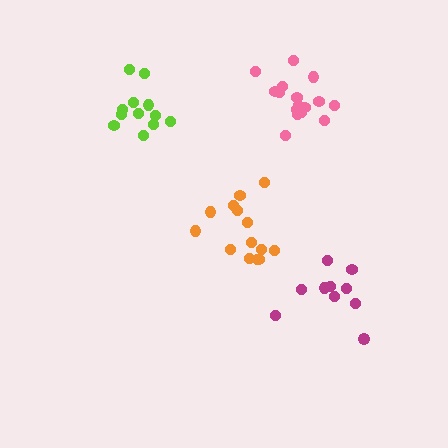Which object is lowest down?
The magenta cluster is bottommost.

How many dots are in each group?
Group 1: 12 dots, Group 2: 10 dots, Group 3: 14 dots, Group 4: 16 dots (52 total).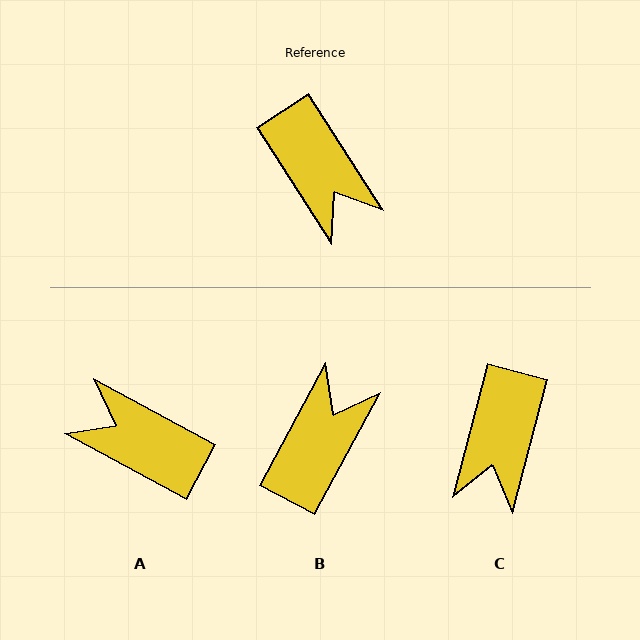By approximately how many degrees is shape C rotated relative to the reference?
Approximately 47 degrees clockwise.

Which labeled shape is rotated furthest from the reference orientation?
A, about 151 degrees away.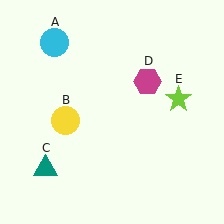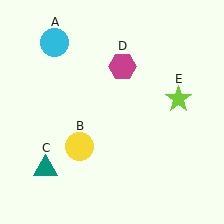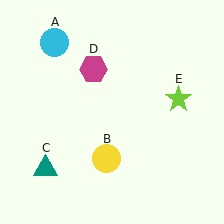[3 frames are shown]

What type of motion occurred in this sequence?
The yellow circle (object B), magenta hexagon (object D) rotated counterclockwise around the center of the scene.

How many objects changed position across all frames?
2 objects changed position: yellow circle (object B), magenta hexagon (object D).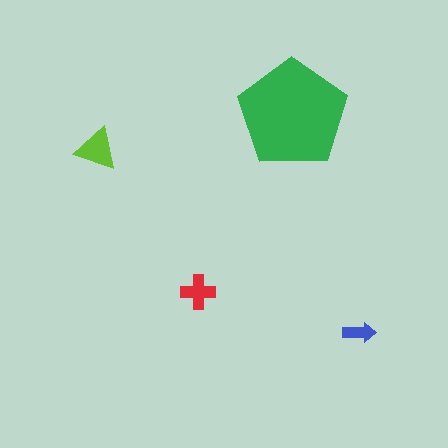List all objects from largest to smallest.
The green pentagon, the lime triangle, the red cross, the blue arrow.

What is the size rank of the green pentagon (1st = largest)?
1st.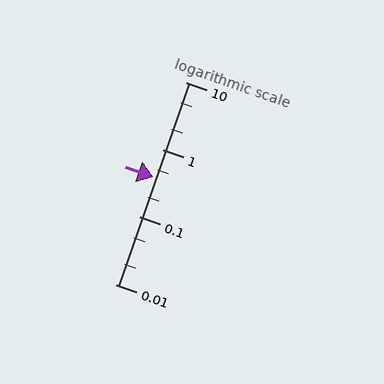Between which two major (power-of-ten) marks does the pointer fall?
The pointer is between 0.1 and 1.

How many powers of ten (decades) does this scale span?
The scale spans 3 decades, from 0.01 to 10.